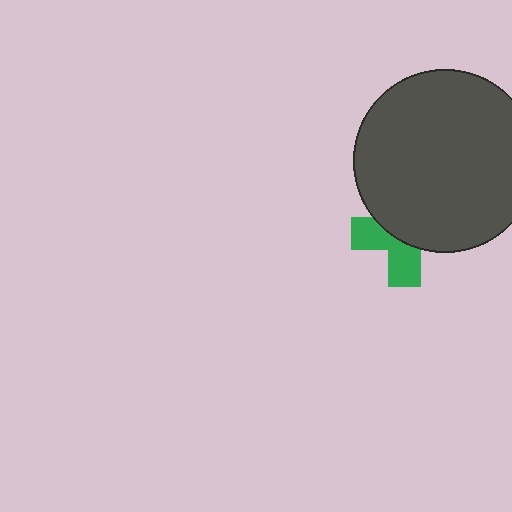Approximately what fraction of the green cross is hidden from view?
Roughly 58% of the green cross is hidden behind the dark gray circle.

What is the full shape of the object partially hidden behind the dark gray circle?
The partially hidden object is a green cross.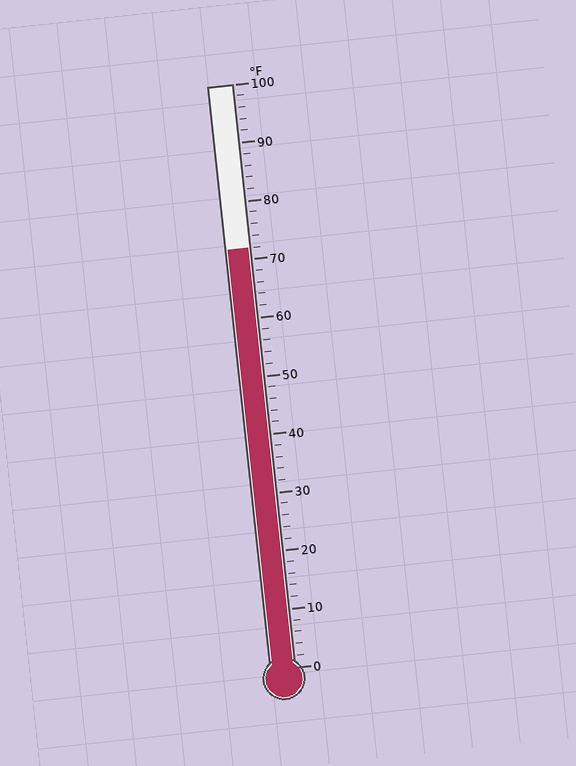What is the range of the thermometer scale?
The thermometer scale ranges from 0°F to 100°F.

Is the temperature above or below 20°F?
The temperature is above 20°F.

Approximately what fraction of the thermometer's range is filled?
The thermometer is filled to approximately 70% of its range.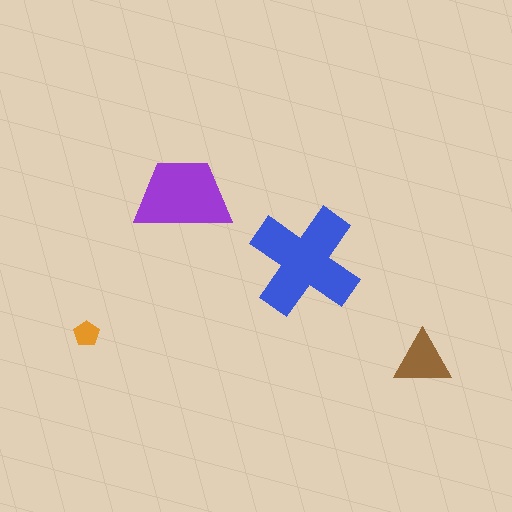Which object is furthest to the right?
The brown triangle is rightmost.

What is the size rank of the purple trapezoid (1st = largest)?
2nd.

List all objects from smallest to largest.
The orange pentagon, the brown triangle, the purple trapezoid, the blue cross.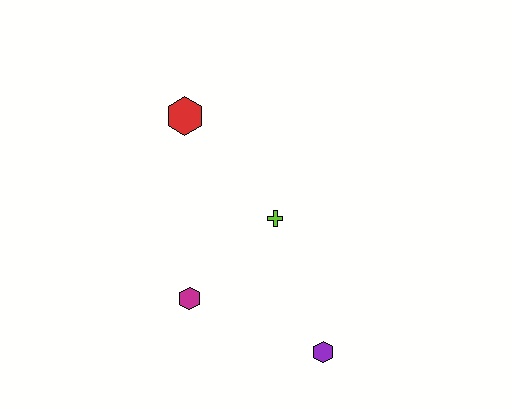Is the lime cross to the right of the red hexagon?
Yes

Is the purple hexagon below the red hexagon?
Yes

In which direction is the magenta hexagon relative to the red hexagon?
The magenta hexagon is below the red hexagon.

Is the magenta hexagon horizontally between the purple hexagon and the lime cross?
No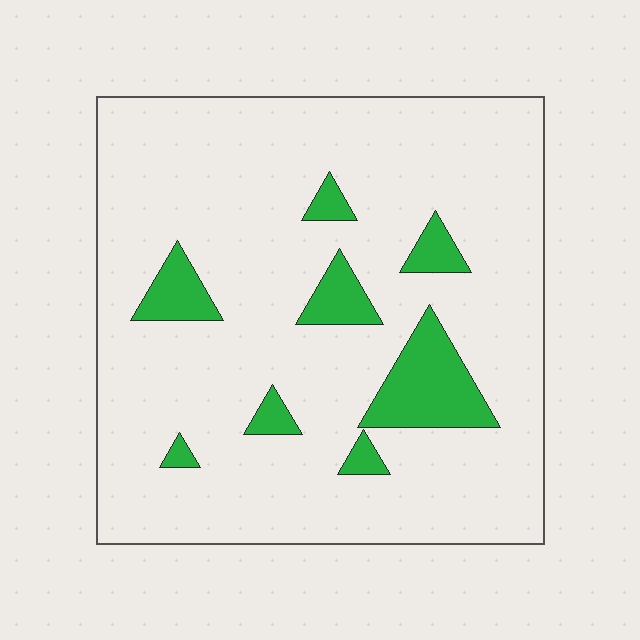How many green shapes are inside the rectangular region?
8.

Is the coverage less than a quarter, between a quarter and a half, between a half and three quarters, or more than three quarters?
Less than a quarter.